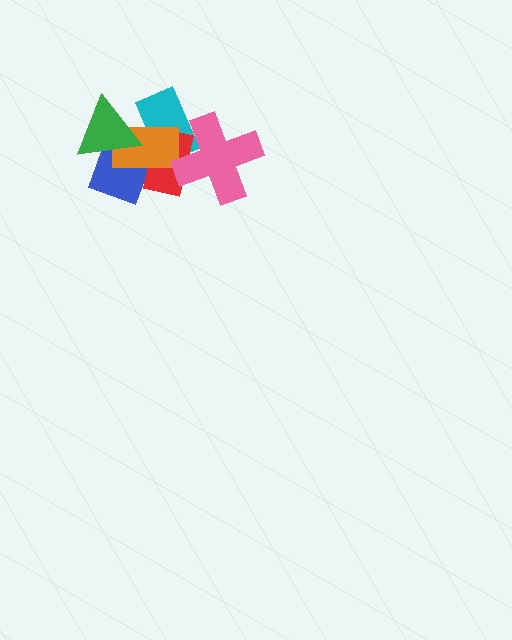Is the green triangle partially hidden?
No, no other shape covers it.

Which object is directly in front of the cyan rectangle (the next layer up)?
The red rectangle is directly in front of the cyan rectangle.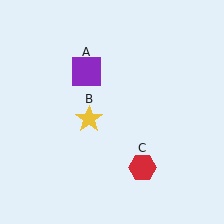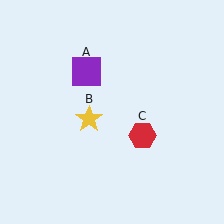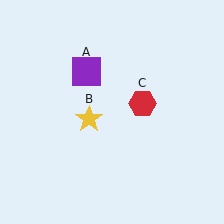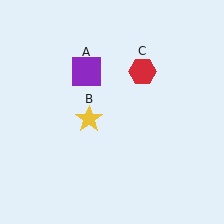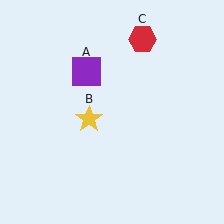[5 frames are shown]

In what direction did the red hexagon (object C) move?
The red hexagon (object C) moved up.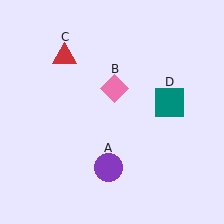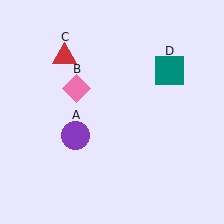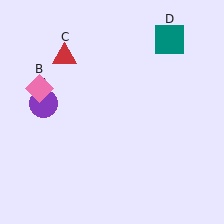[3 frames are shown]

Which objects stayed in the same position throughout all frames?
Red triangle (object C) remained stationary.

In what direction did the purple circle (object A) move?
The purple circle (object A) moved up and to the left.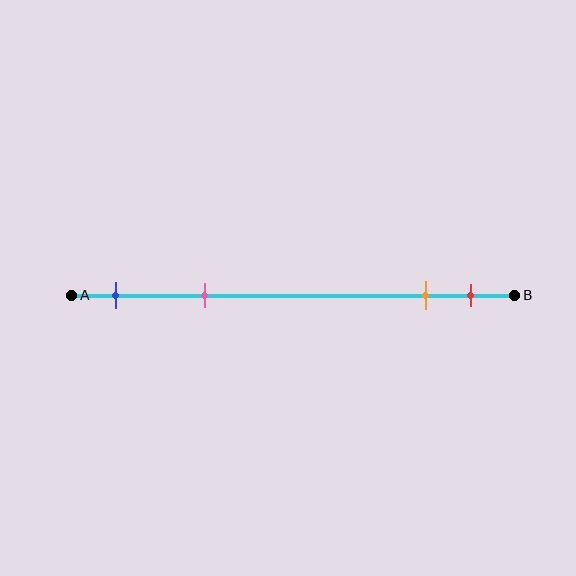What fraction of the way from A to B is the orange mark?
The orange mark is approximately 80% (0.8) of the way from A to B.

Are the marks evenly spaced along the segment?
No, the marks are not evenly spaced.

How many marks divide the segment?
There are 4 marks dividing the segment.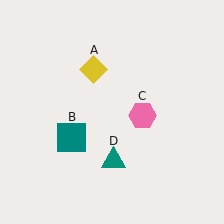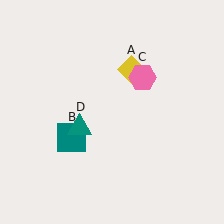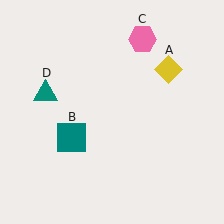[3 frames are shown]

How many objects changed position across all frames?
3 objects changed position: yellow diamond (object A), pink hexagon (object C), teal triangle (object D).